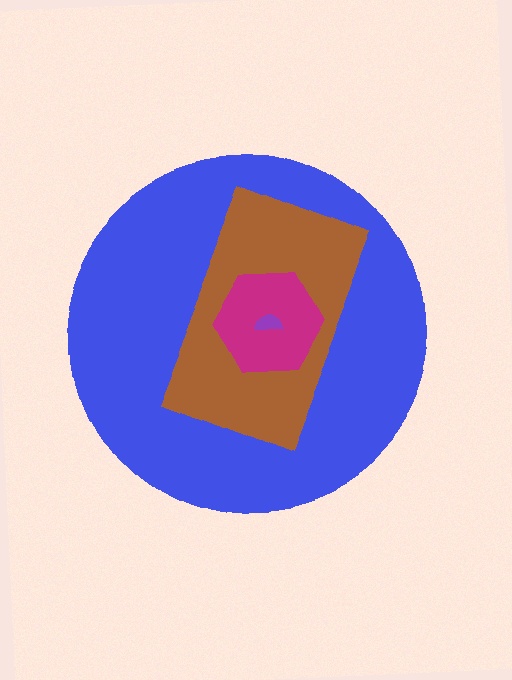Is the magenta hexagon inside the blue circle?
Yes.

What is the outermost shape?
The blue circle.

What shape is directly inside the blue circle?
The brown rectangle.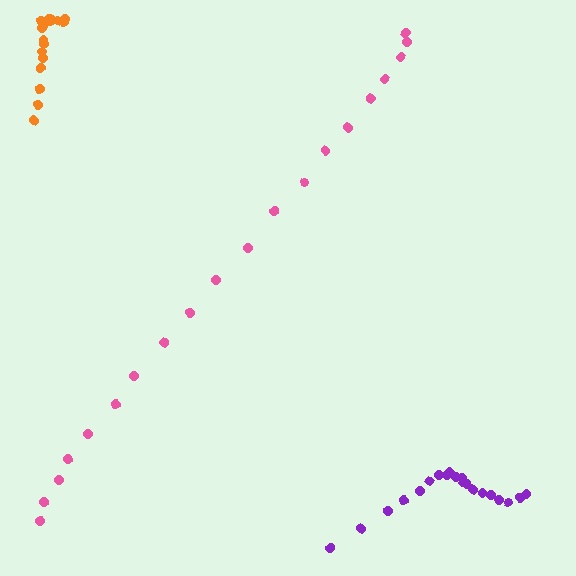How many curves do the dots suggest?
There are 3 distinct paths.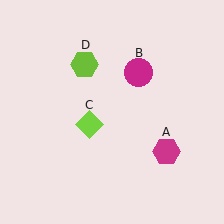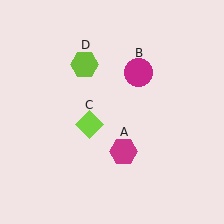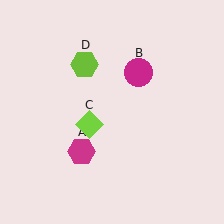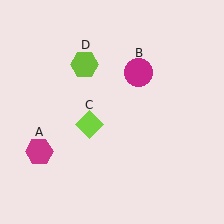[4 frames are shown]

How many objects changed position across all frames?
1 object changed position: magenta hexagon (object A).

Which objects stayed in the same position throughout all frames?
Magenta circle (object B) and lime diamond (object C) and lime hexagon (object D) remained stationary.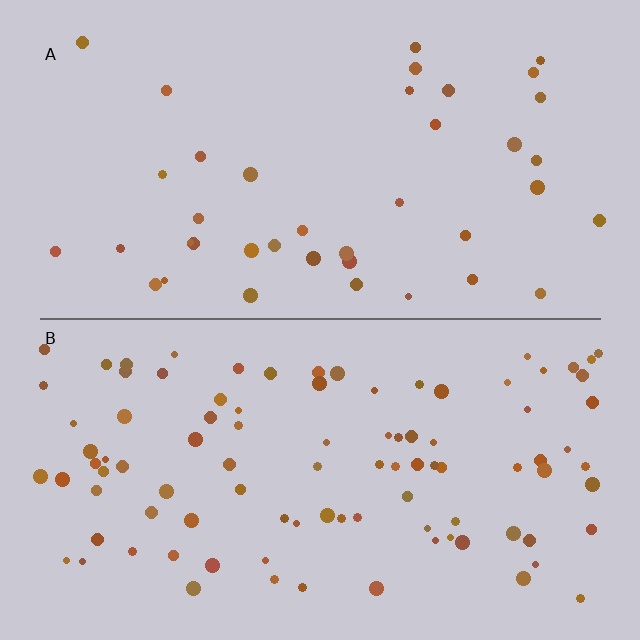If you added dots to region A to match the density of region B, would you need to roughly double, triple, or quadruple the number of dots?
Approximately double.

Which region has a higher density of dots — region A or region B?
B (the bottom).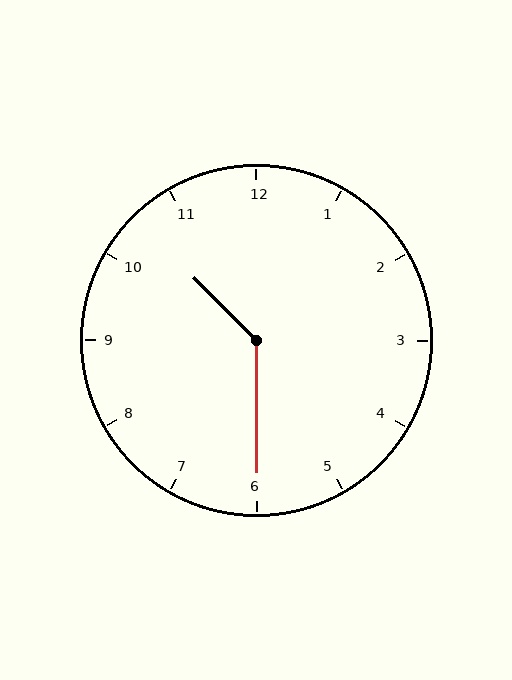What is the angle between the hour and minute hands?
Approximately 135 degrees.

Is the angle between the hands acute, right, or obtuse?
It is obtuse.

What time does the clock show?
10:30.